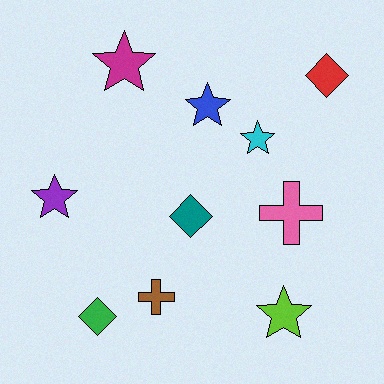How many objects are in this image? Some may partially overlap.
There are 10 objects.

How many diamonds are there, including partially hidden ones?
There are 3 diamonds.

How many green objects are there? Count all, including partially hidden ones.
There is 1 green object.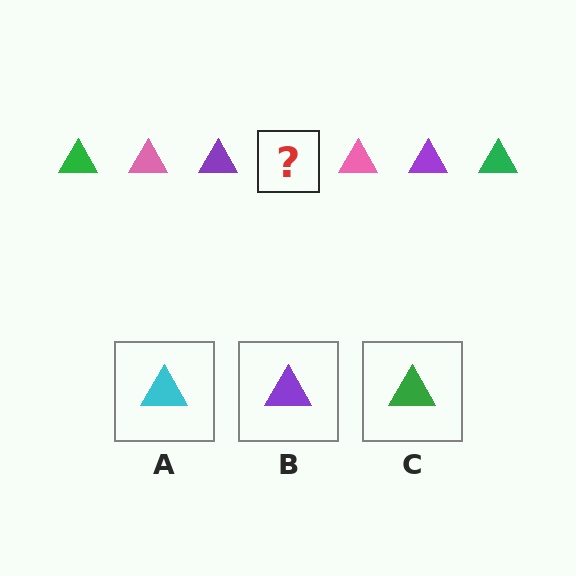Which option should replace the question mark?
Option C.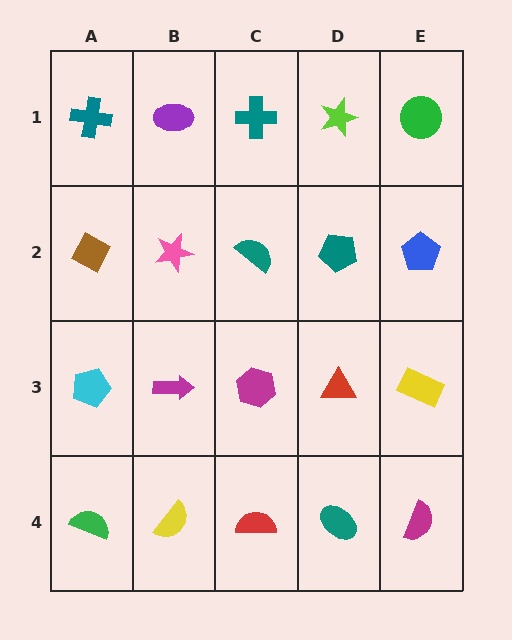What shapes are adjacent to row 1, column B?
A pink star (row 2, column B), a teal cross (row 1, column A), a teal cross (row 1, column C).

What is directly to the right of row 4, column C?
A teal ellipse.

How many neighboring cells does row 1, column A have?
2.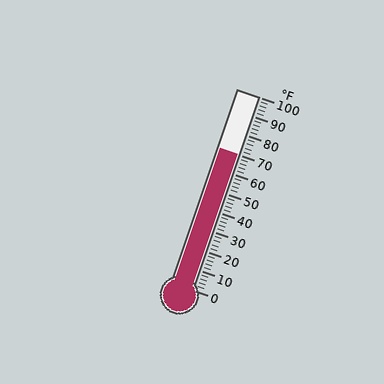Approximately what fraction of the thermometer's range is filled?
The thermometer is filled to approximately 70% of its range.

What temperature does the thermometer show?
The thermometer shows approximately 70°F.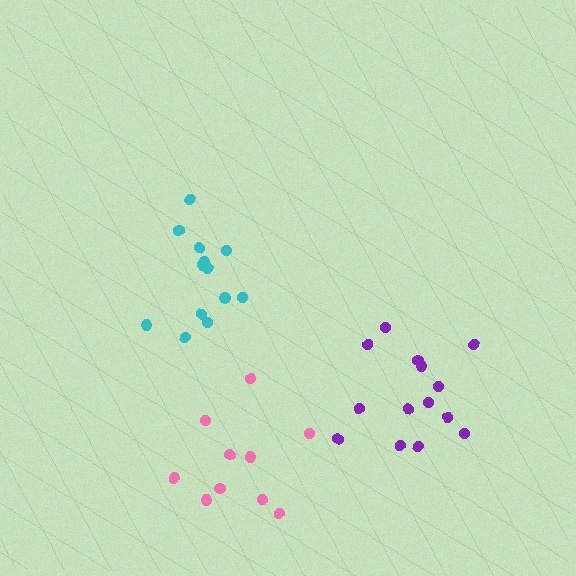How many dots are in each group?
Group 1: 13 dots, Group 2: 14 dots, Group 3: 10 dots (37 total).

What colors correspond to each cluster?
The clusters are colored: cyan, purple, pink.